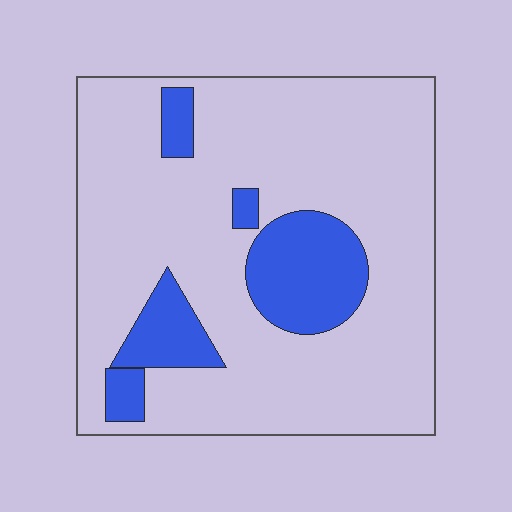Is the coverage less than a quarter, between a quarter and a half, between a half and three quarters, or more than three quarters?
Less than a quarter.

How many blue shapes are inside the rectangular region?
5.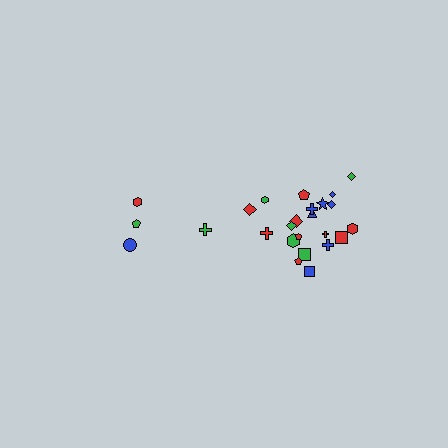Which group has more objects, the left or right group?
The right group.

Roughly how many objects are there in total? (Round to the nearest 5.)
Roughly 25 objects in total.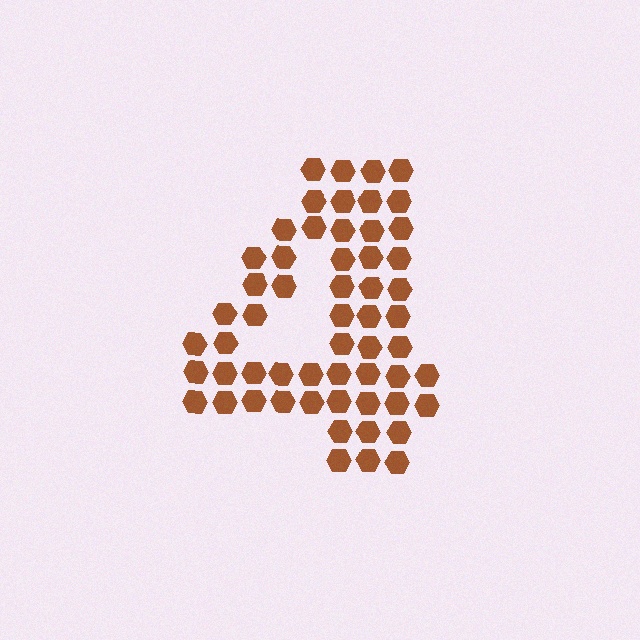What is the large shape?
The large shape is the digit 4.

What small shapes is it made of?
It is made of small hexagons.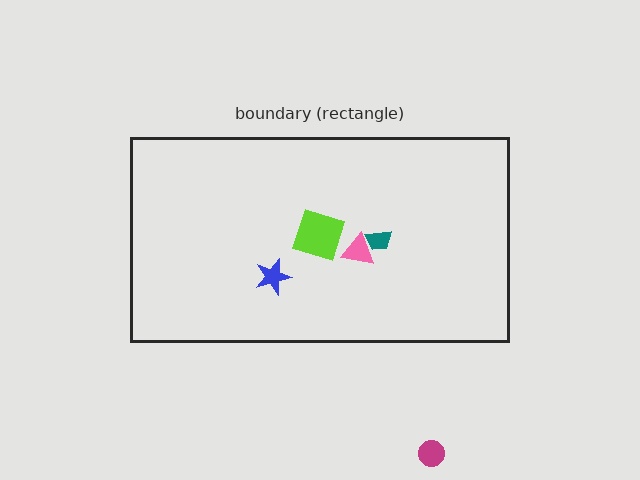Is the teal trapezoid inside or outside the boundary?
Inside.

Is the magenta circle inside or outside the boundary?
Outside.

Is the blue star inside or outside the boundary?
Inside.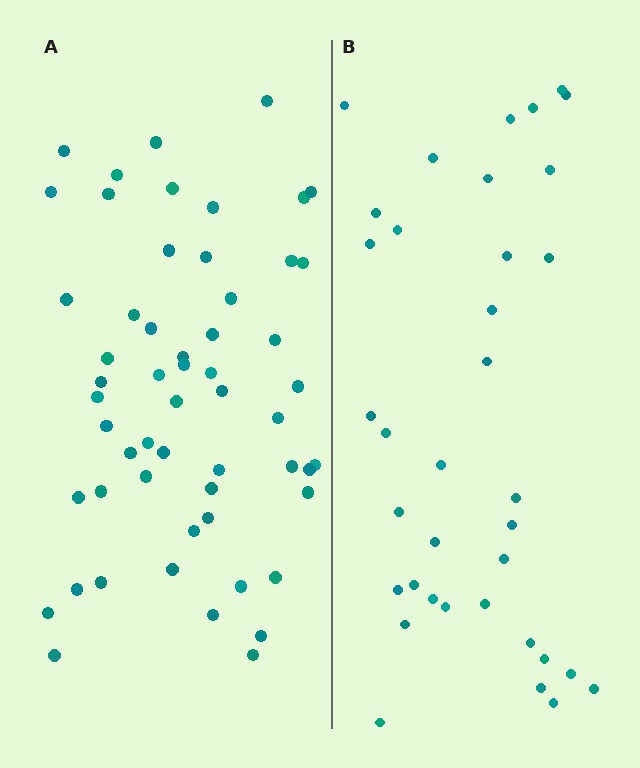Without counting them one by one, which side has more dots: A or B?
Region A (the left region) has more dots.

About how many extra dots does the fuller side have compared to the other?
Region A has approximately 20 more dots than region B.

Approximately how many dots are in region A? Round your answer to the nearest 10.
About 60 dots. (The exact count is 56, which rounds to 60.)